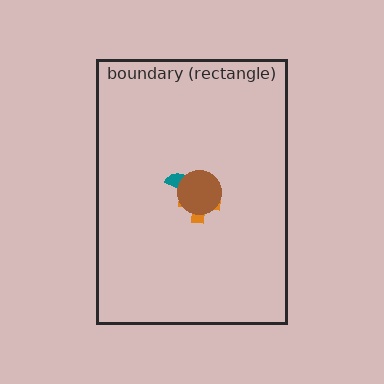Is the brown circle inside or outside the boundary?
Inside.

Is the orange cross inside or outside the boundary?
Inside.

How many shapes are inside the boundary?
3 inside, 0 outside.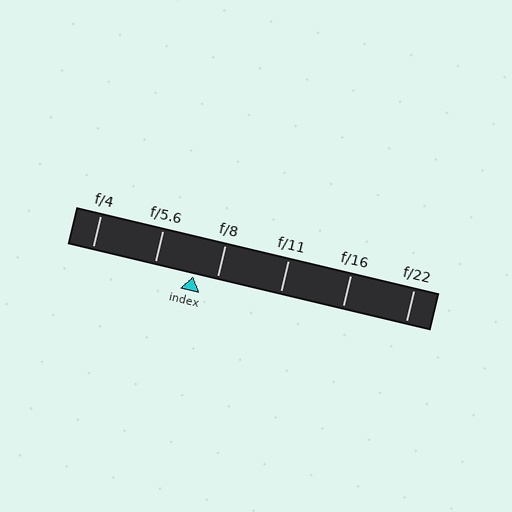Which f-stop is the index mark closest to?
The index mark is closest to f/8.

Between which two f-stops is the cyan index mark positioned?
The index mark is between f/5.6 and f/8.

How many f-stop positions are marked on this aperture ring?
There are 6 f-stop positions marked.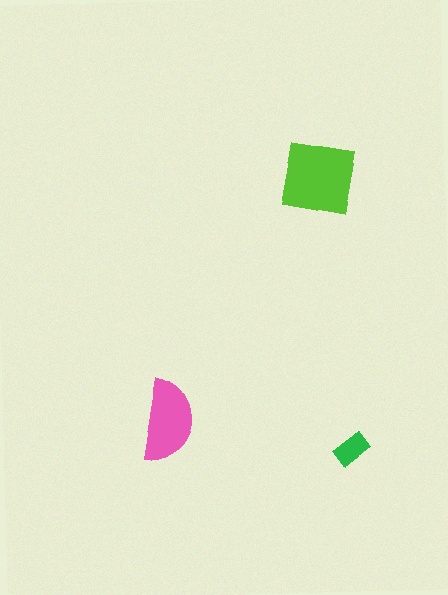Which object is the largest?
The lime square.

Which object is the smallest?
The green rectangle.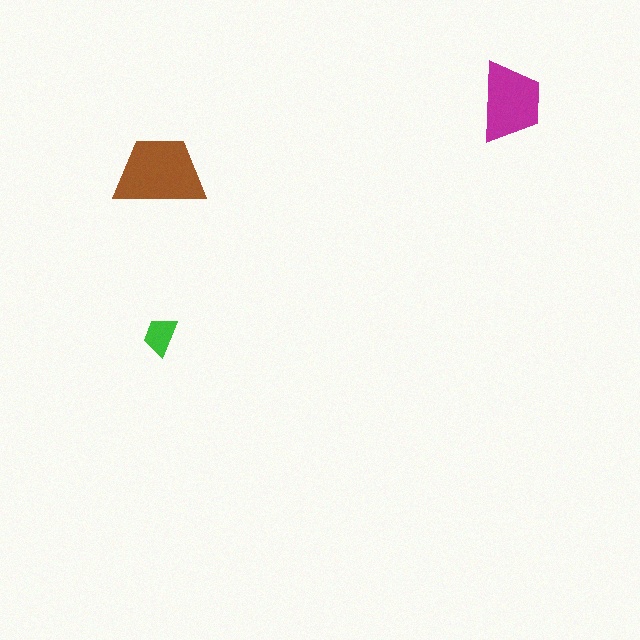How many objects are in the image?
There are 3 objects in the image.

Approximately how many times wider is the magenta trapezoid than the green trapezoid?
About 2 times wider.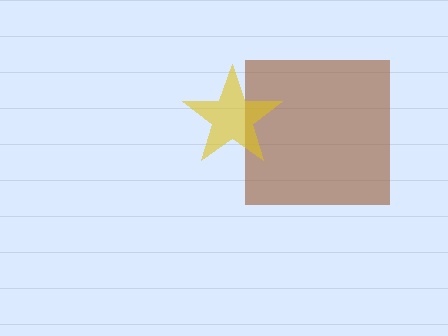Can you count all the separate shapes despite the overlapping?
Yes, there are 2 separate shapes.